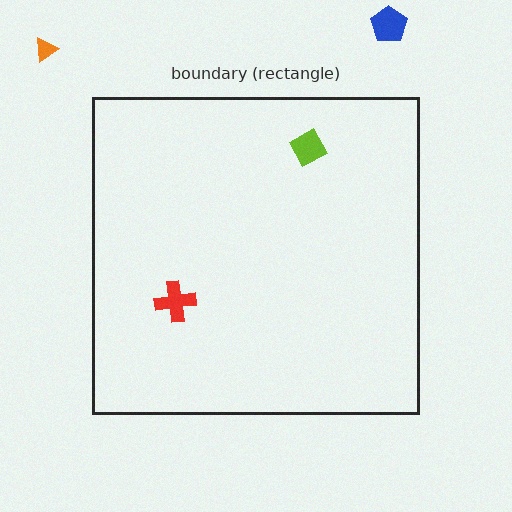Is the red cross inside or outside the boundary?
Inside.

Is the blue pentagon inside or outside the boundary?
Outside.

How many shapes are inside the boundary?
2 inside, 2 outside.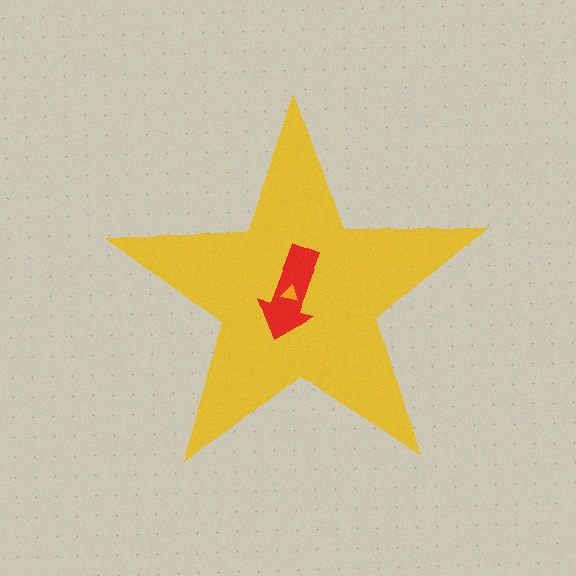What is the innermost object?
The orange triangle.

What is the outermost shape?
The yellow star.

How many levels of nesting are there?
3.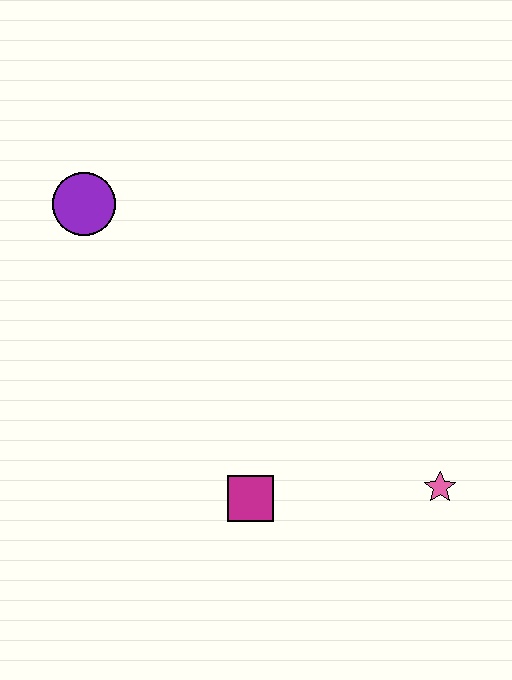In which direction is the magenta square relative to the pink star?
The magenta square is to the left of the pink star.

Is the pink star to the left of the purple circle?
No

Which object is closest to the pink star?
The magenta square is closest to the pink star.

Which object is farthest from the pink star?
The purple circle is farthest from the pink star.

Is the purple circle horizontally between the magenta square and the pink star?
No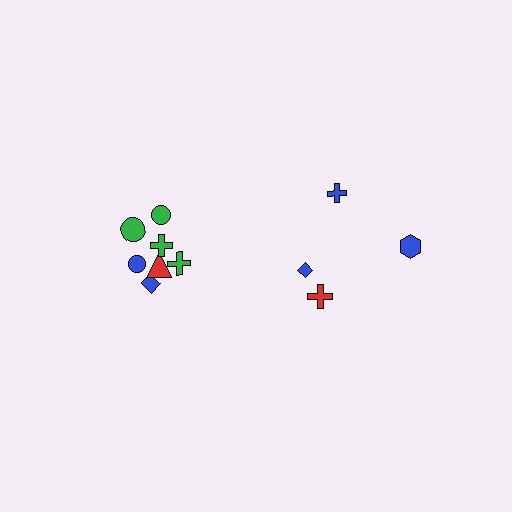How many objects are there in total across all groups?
There are 11 objects.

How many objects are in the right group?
There are 4 objects.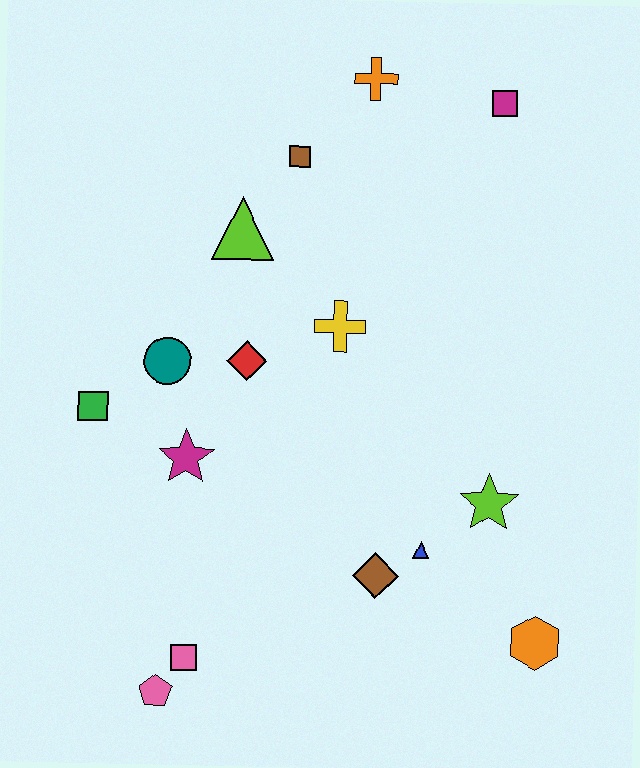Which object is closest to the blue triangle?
The brown diamond is closest to the blue triangle.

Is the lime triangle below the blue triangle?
No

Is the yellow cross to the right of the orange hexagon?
No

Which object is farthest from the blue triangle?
The orange cross is farthest from the blue triangle.